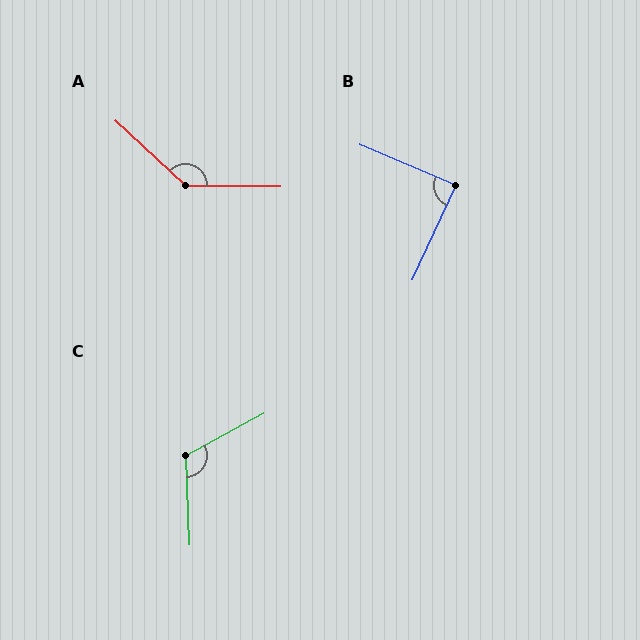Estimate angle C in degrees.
Approximately 116 degrees.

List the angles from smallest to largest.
B (88°), C (116°), A (138°).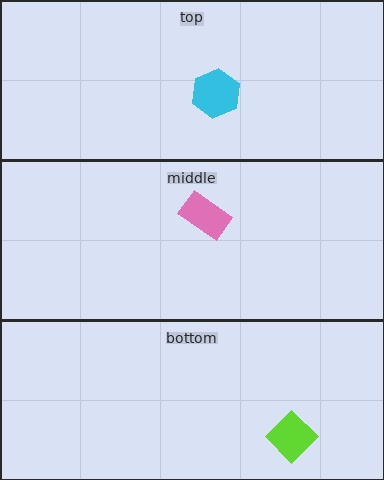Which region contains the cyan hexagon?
The top region.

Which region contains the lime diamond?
The bottom region.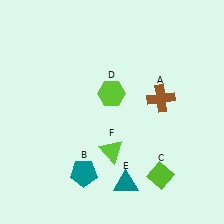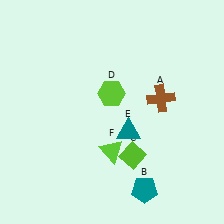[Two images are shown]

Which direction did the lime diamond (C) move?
The lime diamond (C) moved left.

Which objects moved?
The objects that moved are: the teal pentagon (B), the lime diamond (C), the teal triangle (E).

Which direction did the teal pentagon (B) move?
The teal pentagon (B) moved right.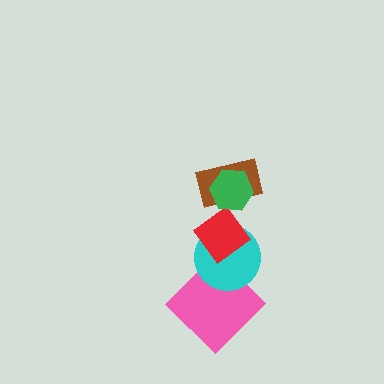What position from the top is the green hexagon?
The green hexagon is 1st from the top.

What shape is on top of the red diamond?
The brown rectangle is on top of the red diamond.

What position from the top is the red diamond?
The red diamond is 3rd from the top.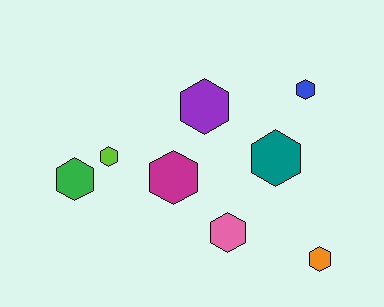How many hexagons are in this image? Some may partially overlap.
There are 8 hexagons.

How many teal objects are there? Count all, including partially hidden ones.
There is 1 teal object.